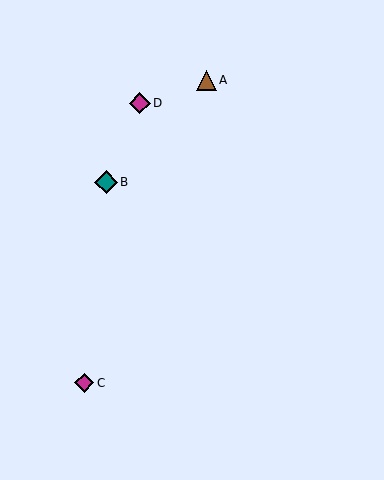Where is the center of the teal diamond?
The center of the teal diamond is at (106, 182).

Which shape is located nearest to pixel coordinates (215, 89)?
The brown triangle (labeled A) at (206, 80) is nearest to that location.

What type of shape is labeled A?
Shape A is a brown triangle.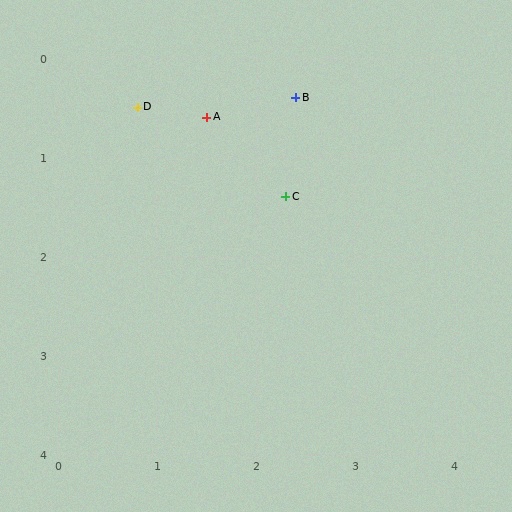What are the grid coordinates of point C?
Point C is at approximately (2.3, 1.4).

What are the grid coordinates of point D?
Point D is at approximately (0.8, 0.5).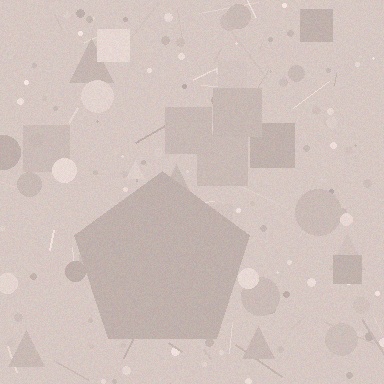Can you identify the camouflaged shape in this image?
The camouflaged shape is a pentagon.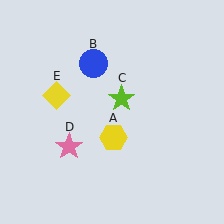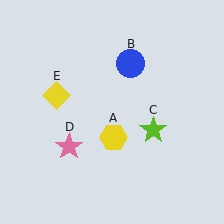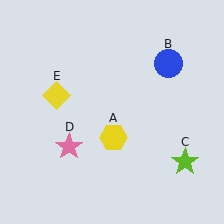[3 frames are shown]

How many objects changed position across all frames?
2 objects changed position: blue circle (object B), lime star (object C).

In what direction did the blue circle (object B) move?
The blue circle (object B) moved right.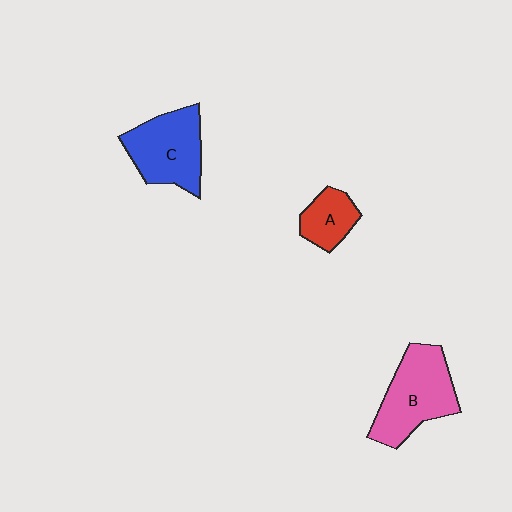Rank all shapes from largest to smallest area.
From largest to smallest: B (pink), C (blue), A (red).